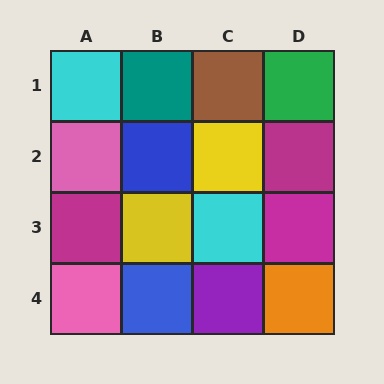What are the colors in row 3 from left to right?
Magenta, yellow, cyan, magenta.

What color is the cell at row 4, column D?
Orange.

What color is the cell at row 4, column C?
Purple.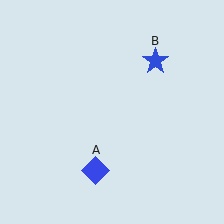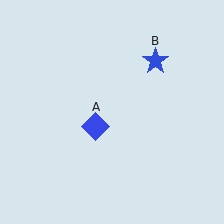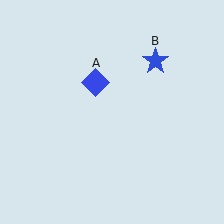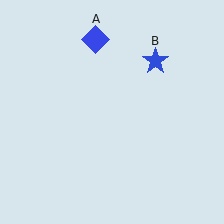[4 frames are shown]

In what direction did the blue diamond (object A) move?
The blue diamond (object A) moved up.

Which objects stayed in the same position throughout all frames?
Blue star (object B) remained stationary.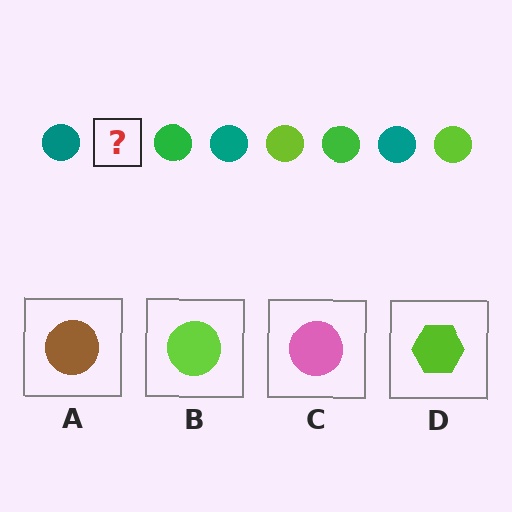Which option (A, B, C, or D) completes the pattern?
B.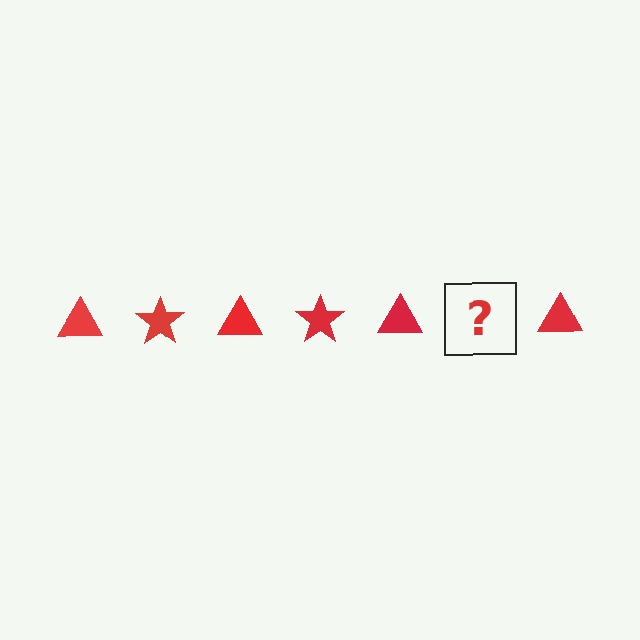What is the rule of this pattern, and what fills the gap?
The rule is that the pattern cycles through triangle, star shapes in red. The gap should be filled with a red star.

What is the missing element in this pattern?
The missing element is a red star.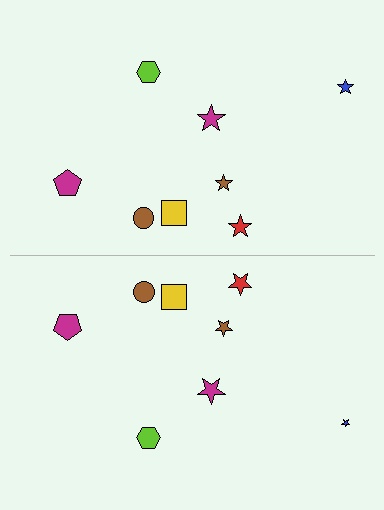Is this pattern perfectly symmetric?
No, the pattern is not perfectly symmetric. The blue star on the bottom side has a different size than its mirror counterpart.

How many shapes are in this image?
There are 16 shapes in this image.